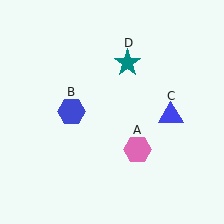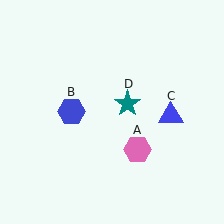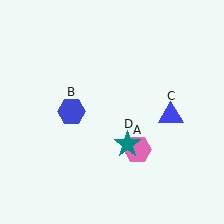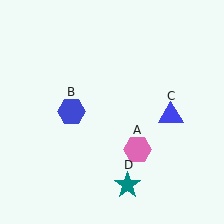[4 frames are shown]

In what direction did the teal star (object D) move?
The teal star (object D) moved down.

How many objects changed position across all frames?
1 object changed position: teal star (object D).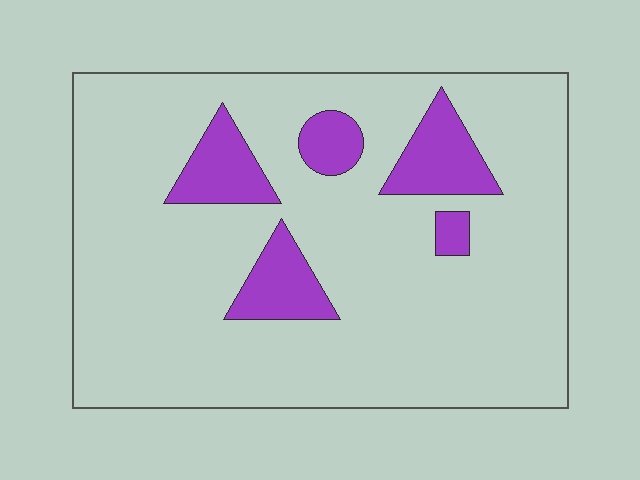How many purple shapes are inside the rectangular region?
5.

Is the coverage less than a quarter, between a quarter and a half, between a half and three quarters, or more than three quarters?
Less than a quarter.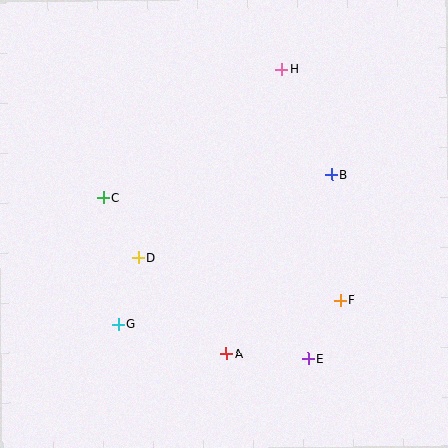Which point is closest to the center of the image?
Point D at (139, 258) is closest to the center.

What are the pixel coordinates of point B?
Point B is at (332, 174).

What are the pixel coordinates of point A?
Point A is at (226, 354).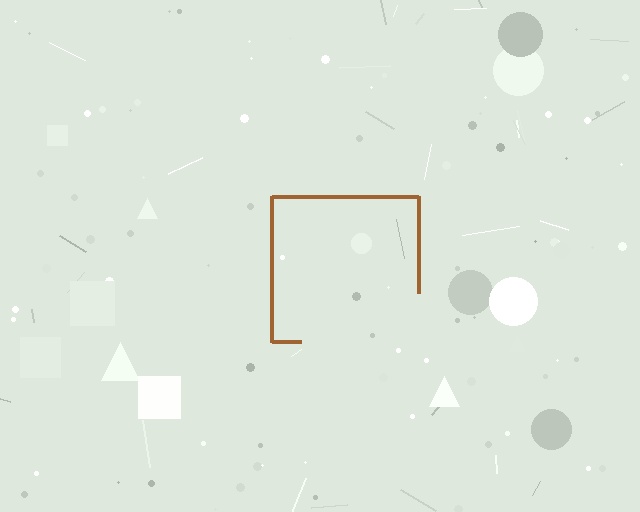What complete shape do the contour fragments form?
The contour fragments form a square.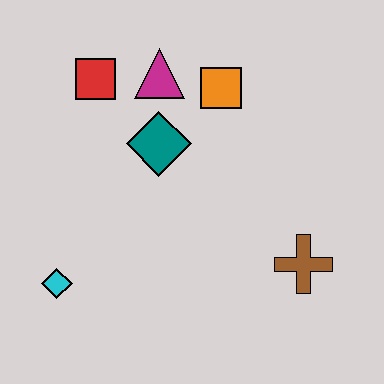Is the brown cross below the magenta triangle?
Yes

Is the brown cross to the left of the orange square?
No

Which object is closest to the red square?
The magenta triangle is closest to the red square.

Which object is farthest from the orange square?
The cyan diamond is farthest from the orange square.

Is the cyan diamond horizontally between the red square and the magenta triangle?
No